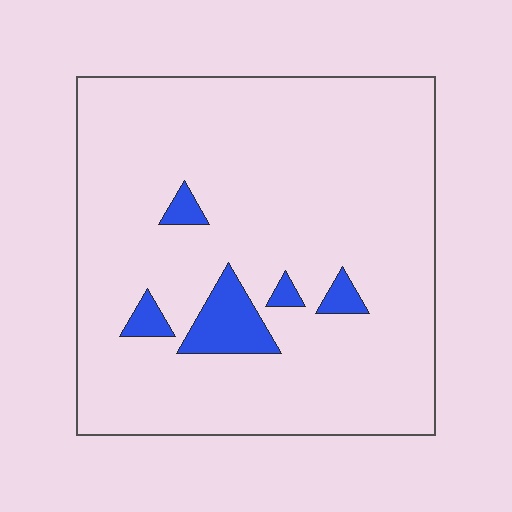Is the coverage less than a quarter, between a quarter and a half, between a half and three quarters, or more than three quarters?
Less than a quarter.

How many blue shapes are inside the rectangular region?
5.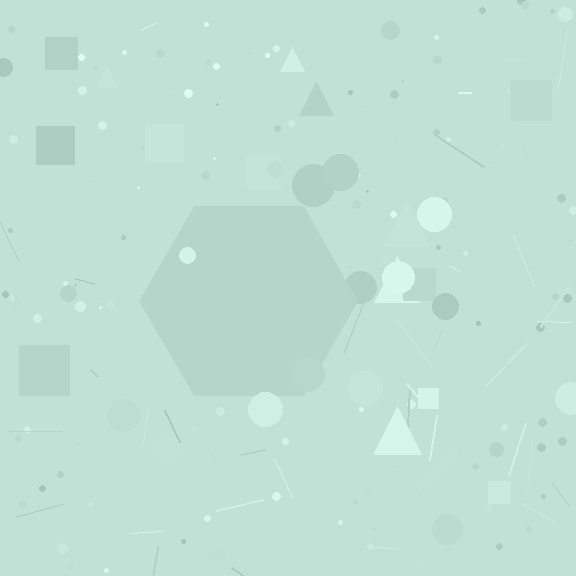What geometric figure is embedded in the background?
A hexagon is embedded in the background.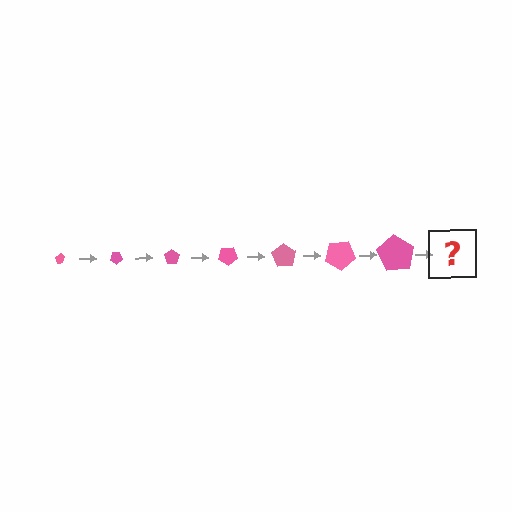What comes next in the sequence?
The next element should be a pentagon, larger than the previous one and rotated 245 degrees from the start.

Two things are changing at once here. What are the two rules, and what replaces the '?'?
The two rules are that the pentagon grows larger each step and it rotates 35 degrees each step. The '?' should be a pentagon, larger than the previous one and rotated 245 degrees from the start.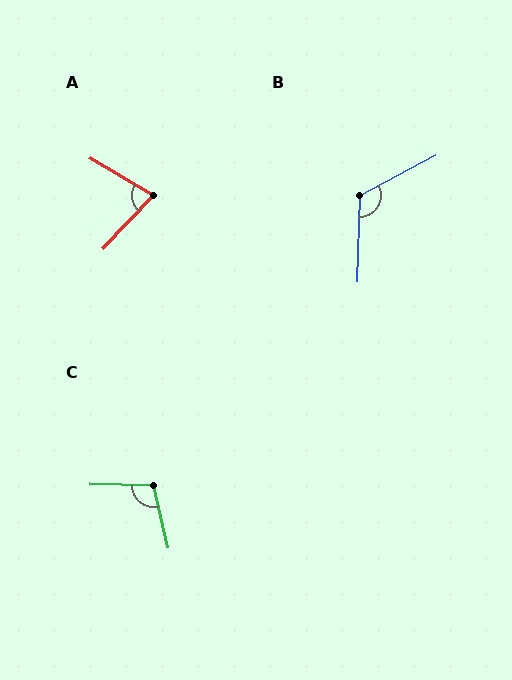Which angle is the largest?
B, at approximately 120 degrees.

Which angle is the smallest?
A, at approximately 77 degrees.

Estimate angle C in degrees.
Approximately 104 degrees.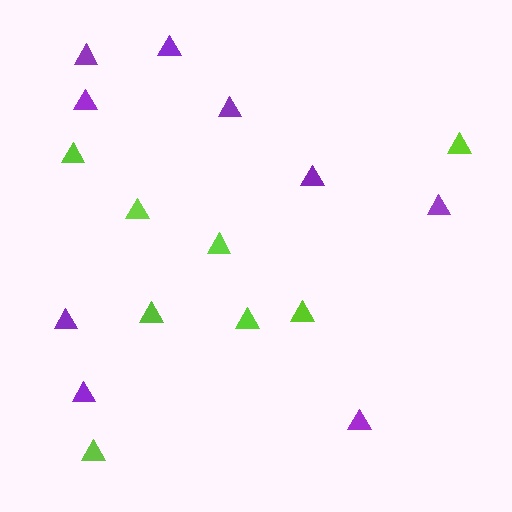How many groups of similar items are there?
There are 2 groups: one group of lime triangles (8) and one group of purple triangles (9).